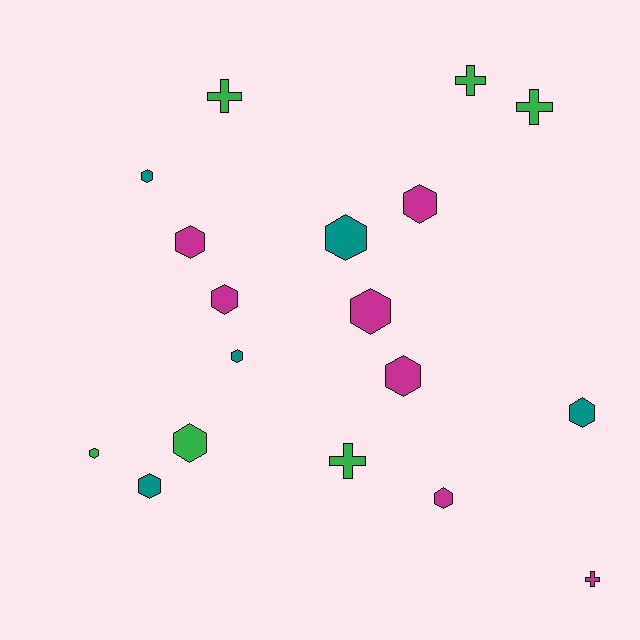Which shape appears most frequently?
Hexagon, with 13 objects.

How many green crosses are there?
There are 4 green crosses.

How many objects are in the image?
There are 18 objects.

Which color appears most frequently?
Magenta, with 7 objects.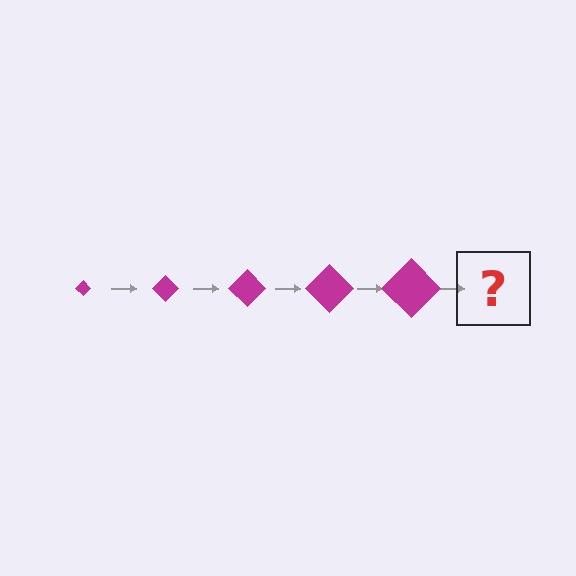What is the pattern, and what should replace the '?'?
The pattern is that the diamond gets progressively larger each step. The '?' should be a magenta diamond, larger than the previous one.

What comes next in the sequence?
The next element should be a magenta diamond, larger than the previous one.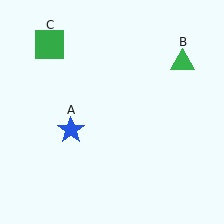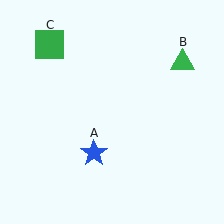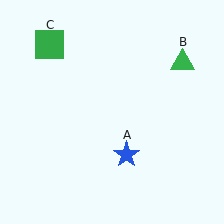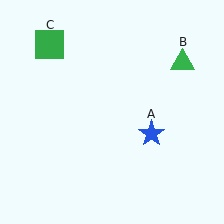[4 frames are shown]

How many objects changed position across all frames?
1 object changed position: blue star (object A).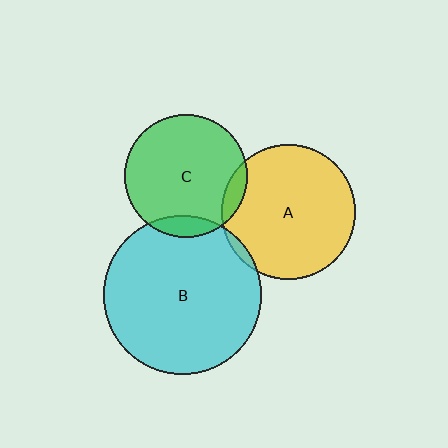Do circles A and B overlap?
Yes.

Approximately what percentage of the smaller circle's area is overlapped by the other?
Approximately 5%.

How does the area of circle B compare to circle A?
Approximately 1.4 times.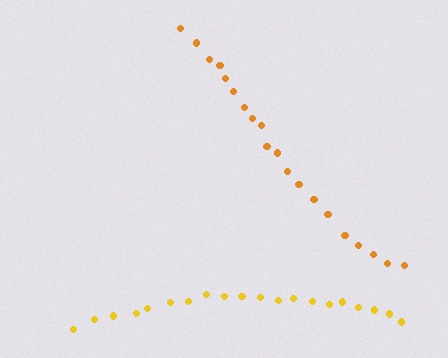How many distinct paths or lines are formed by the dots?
There are 2 distinct paths.